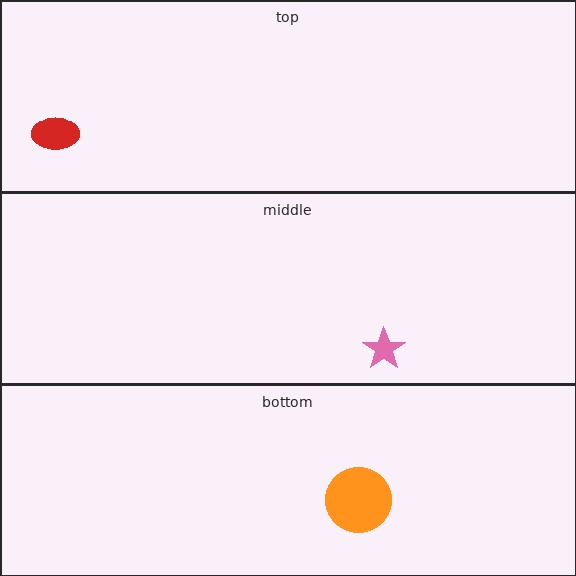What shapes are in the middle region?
The pink star.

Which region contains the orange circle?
The bottom region.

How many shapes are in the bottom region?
1.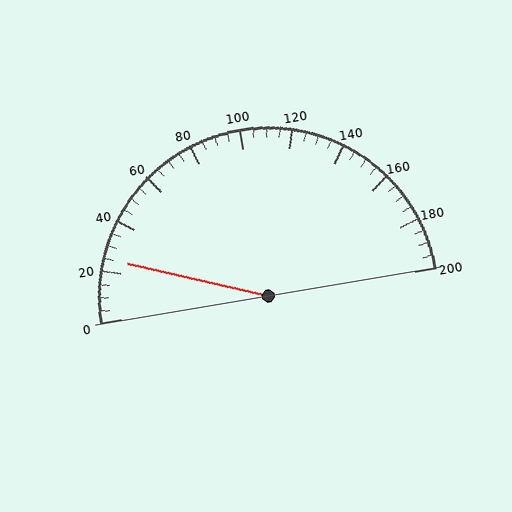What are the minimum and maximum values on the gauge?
The gauge ranges from 0 to 200.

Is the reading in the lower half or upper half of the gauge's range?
The reading is in the lower half of the range (0 to 200).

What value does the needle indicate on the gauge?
The needle indicates approximately 25.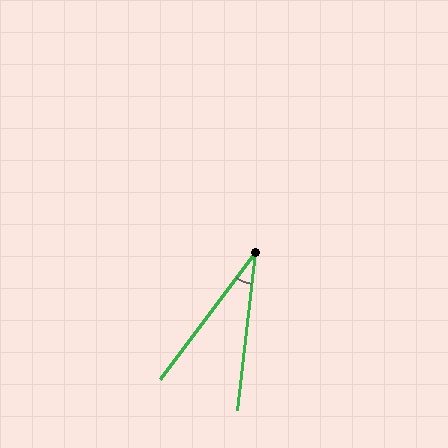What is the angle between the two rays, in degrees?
Approximately 31 degrees.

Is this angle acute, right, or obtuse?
It is acute.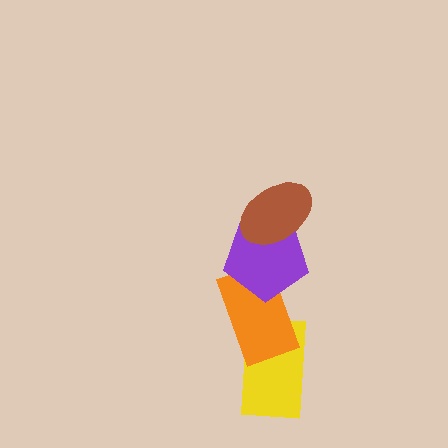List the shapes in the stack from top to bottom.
From top to bottom: the brown ellipse, the purple pentagon, the orange rectangle, the yellow rectangle.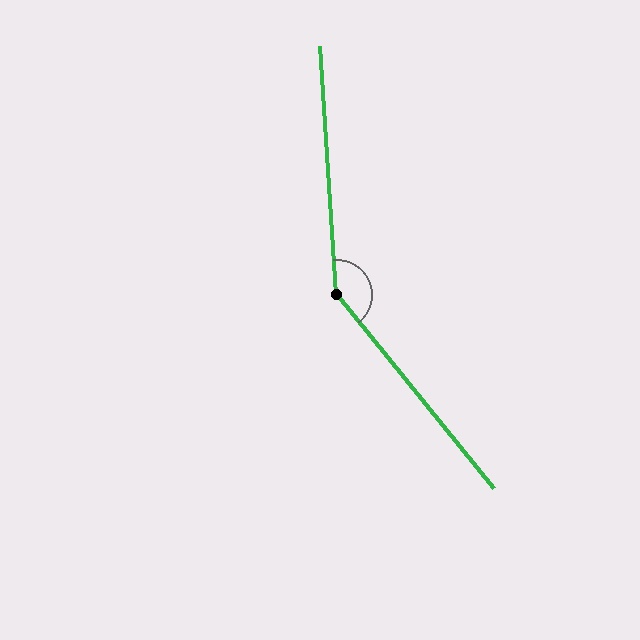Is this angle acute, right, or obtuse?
It is obtuse.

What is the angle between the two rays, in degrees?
Approximately 145 degrees.